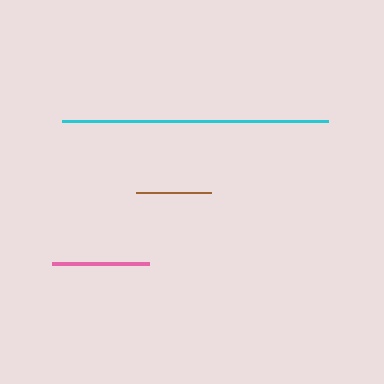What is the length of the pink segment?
The pink segment is approximately 96 pixels long.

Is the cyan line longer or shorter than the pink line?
The cyan line is longer than the pink line.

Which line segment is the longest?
The cyan line is the longest at approximately 266 pixels.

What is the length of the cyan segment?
The cyan segment is approximately 266 pixels long.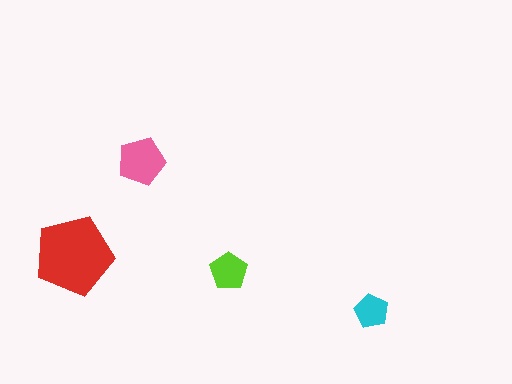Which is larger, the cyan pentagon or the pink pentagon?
The pink one.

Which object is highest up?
The pink pentagon is topmost.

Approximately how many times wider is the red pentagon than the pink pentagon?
About 1.5 times wider.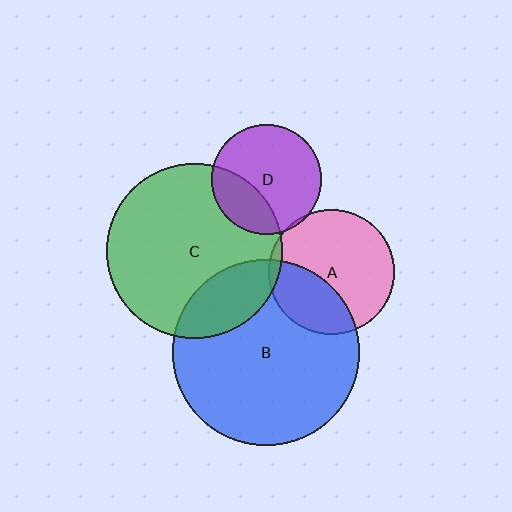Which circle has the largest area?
Circle B (blue).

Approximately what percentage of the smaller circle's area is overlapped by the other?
Approximately 35%.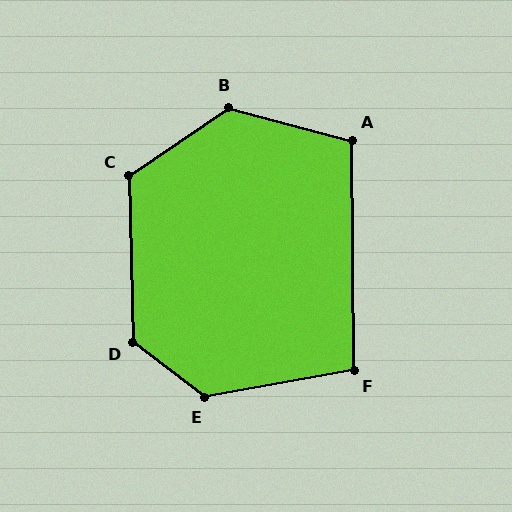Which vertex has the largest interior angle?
E, at approximately 132 degrees.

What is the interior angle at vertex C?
Approximately 123 degrees (obtuse).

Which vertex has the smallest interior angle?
F, at approximately 100 degrees.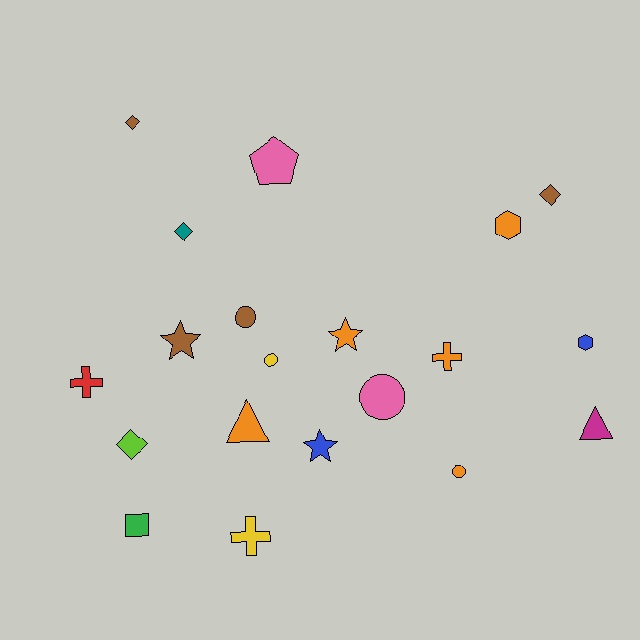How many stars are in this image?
There are 3 stars.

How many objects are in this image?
There are 20 objects.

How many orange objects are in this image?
There are 5 orange objects.